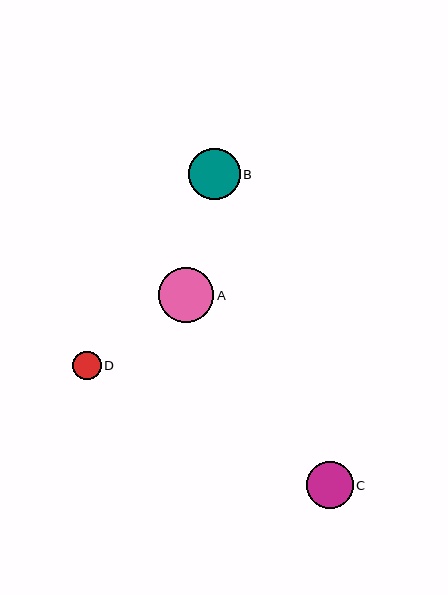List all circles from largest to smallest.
From largest to smallest: A, B, C, D.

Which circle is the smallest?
Circle D is the smallest with a size of approximately 29 pixels.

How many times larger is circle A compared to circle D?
Circle A is approximately 1.9 times the size of circle D.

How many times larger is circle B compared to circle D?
Circle B is approximately 1.8 times the size of circle D.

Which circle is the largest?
Circle A is the largest with a size of approximately 55 pixels.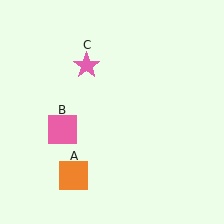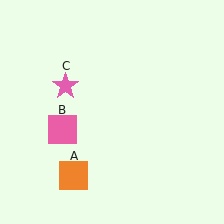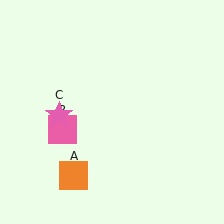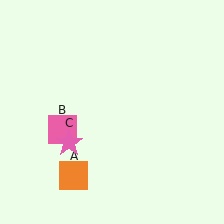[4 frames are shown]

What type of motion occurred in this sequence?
The pink star (object C) rotated counterclockwise around the center of the scene.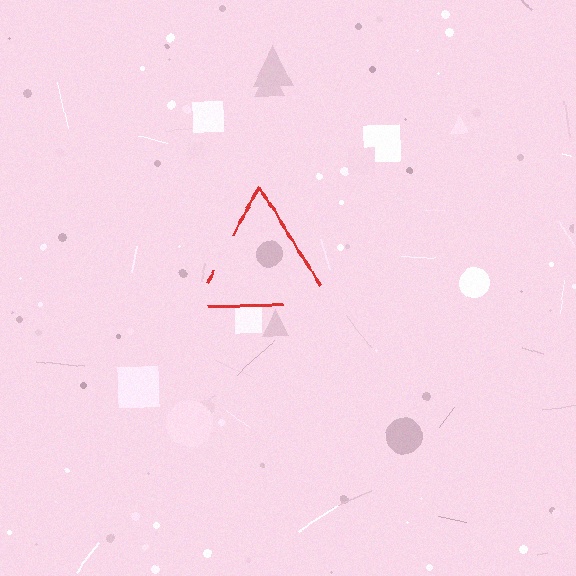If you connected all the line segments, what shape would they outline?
They would outline a triangle.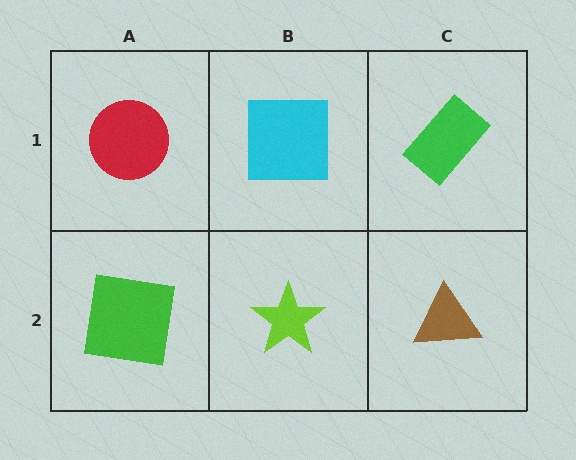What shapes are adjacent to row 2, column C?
A green rectangle (row 1, column C), a lime star (row 2, column B).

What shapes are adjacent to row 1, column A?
A green square (row 2, column A), a cyan square (row 1, column B).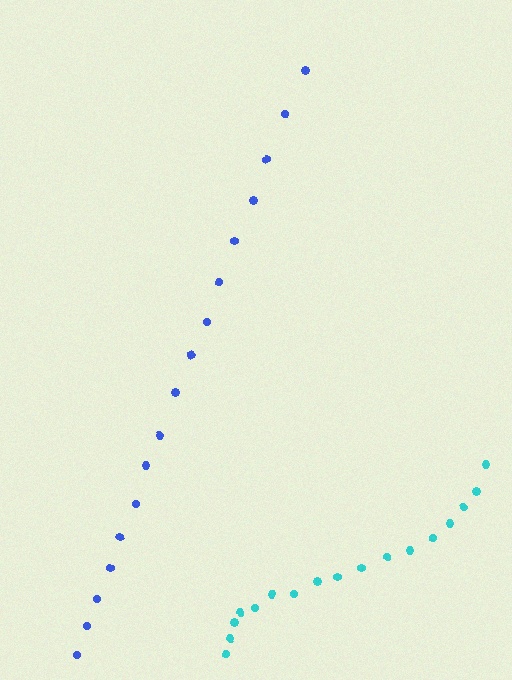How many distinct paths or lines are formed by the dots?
There are 2 distinct paths.